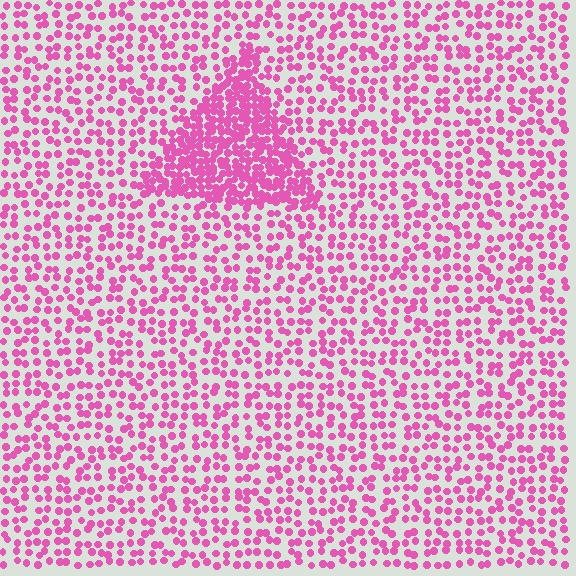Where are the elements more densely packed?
The elements are more densely packed inside the triangle boundary.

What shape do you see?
I see a triangle.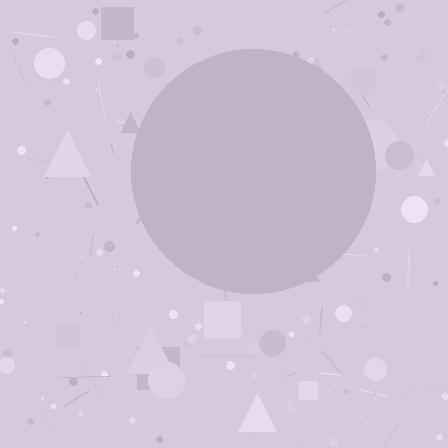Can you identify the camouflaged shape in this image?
The camouflaged shape is a circle.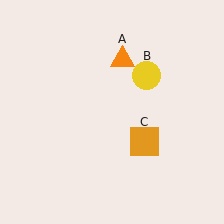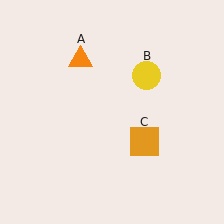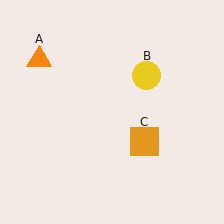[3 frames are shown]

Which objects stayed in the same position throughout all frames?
Yellow circle (object B) and orange square (object C) remained stationary.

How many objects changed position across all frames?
1 object changed position: orange triangle (object A).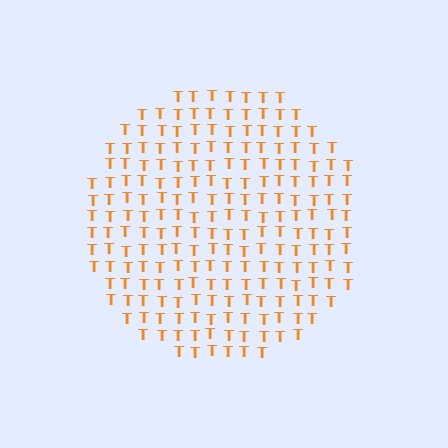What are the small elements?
The small elements are letter T's.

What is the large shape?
The large shape is a circle.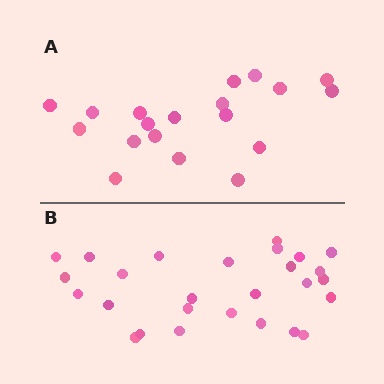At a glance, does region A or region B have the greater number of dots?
Region B (the bottom region) has more dots.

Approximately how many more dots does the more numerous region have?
Region B has roughly 8 or so more dots than region A.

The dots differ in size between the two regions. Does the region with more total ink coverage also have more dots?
No. Region A has more total ink coverage because its dots are larger, but region B actually contains more individual dots. Total area can be misleading — the number of items is what matters here.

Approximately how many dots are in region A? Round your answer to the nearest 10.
About 20 dots. (The exact count is 19, which rounds to 20.)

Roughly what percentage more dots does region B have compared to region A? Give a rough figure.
About 40% more.